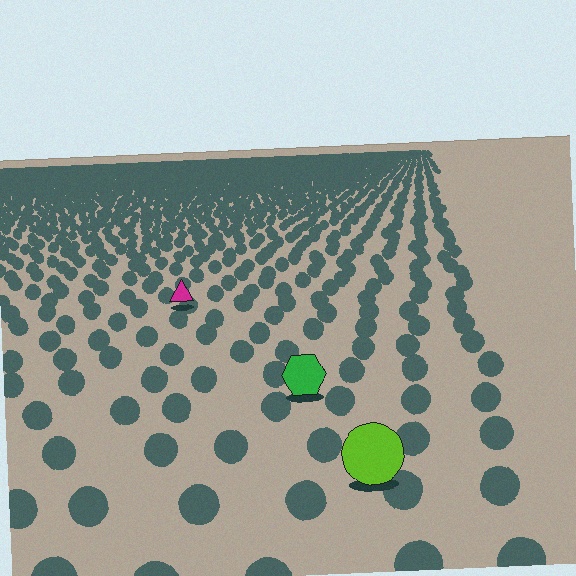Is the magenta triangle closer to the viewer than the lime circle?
No. The lime circle is closer — you can tell from the texture gradient: the ground texture is coarser near it.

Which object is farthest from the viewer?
The magenta triangle is farthest from the viewer. It appears smaller and the ground texture around it is denser.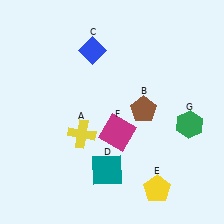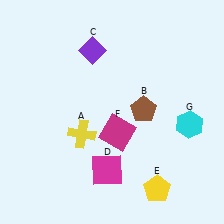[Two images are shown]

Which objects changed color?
C changed from blue to purple. D changed from teal to magenta. G changed from green to cyan.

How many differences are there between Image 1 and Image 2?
There are 3 differences between the two images.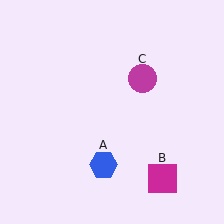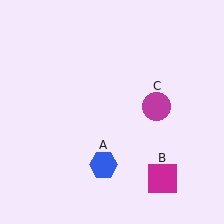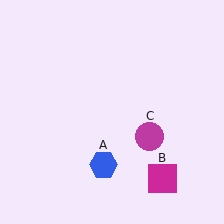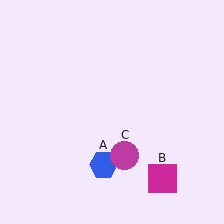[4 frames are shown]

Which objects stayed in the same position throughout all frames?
Blue hexagon (object A) and magenta square (object B) remained stationary.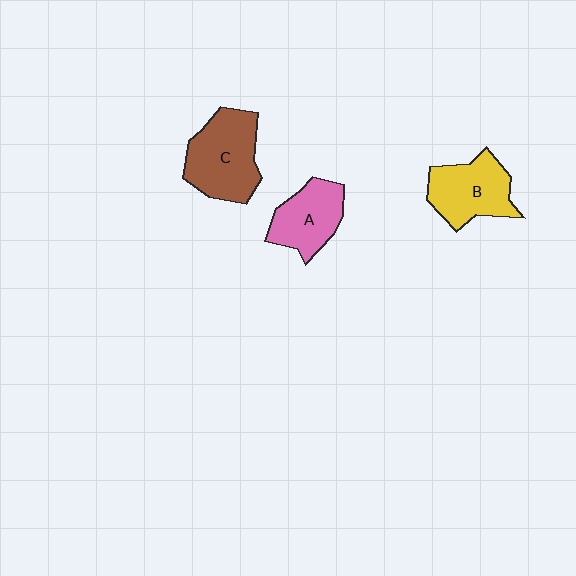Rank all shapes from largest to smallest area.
From largest to smallest: C (brown), B (yellow), A (pink).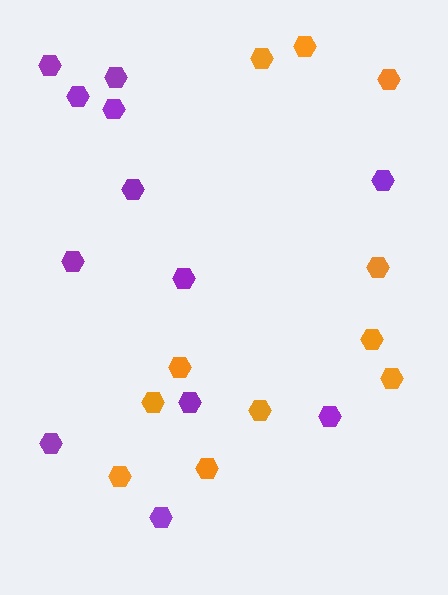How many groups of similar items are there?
There are 2 groups: one group of orange hexagons (11) and one group of purple hexagons (12).